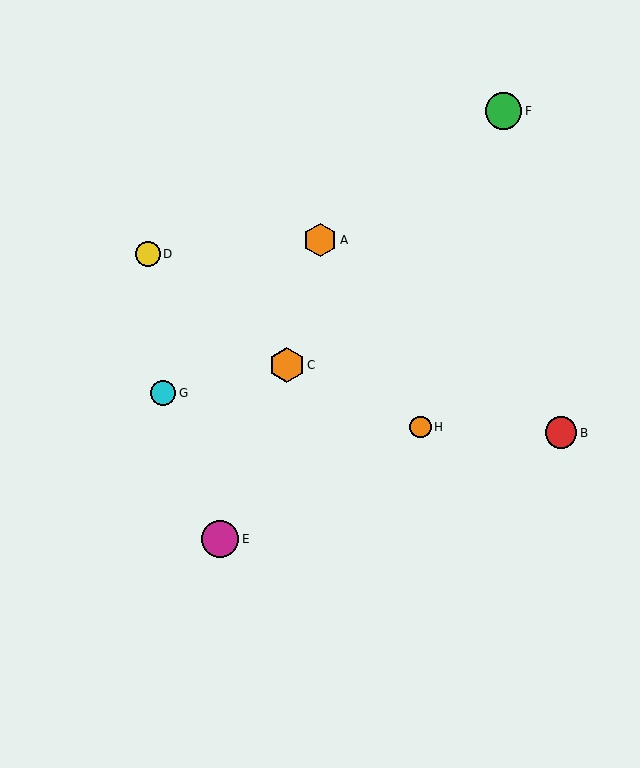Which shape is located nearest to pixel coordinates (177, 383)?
The cyan circle (labeled G) at (163, 393) is nearest to that location.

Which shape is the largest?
The magenta circle (labeled E) is the largest.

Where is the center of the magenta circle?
The center of the magenta circle is at (220, 539).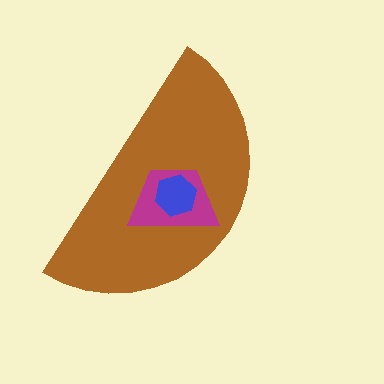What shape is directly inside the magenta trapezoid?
The blue hexagon.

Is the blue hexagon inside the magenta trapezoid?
Yes.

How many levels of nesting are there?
3.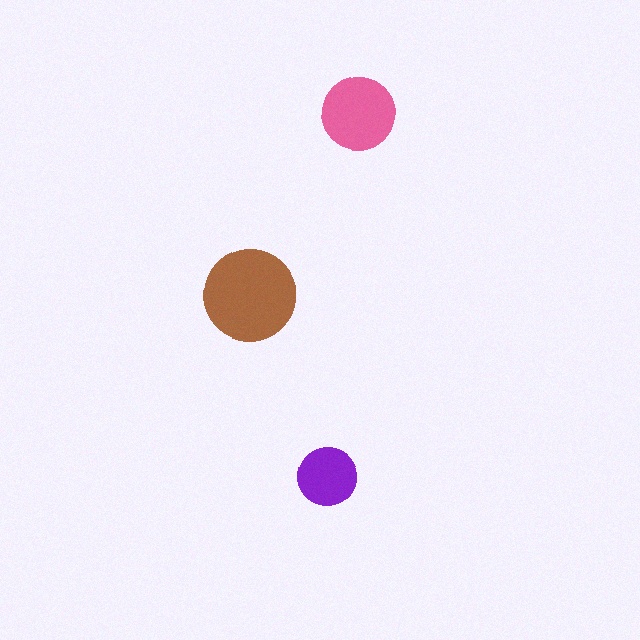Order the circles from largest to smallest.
the brown one, the pink one, the purple one.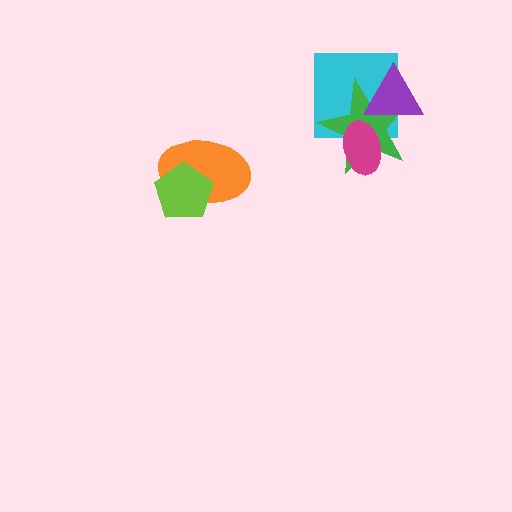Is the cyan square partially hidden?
Yes, it is partially covered by another shape.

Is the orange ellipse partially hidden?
Yes, it is partially covered by another shape.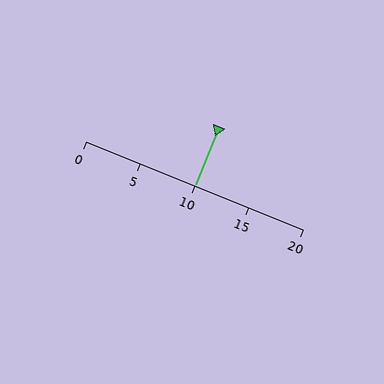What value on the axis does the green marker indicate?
The marker indicates approximately 10.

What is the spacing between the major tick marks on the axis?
The major ticks are spaced 5 apart.